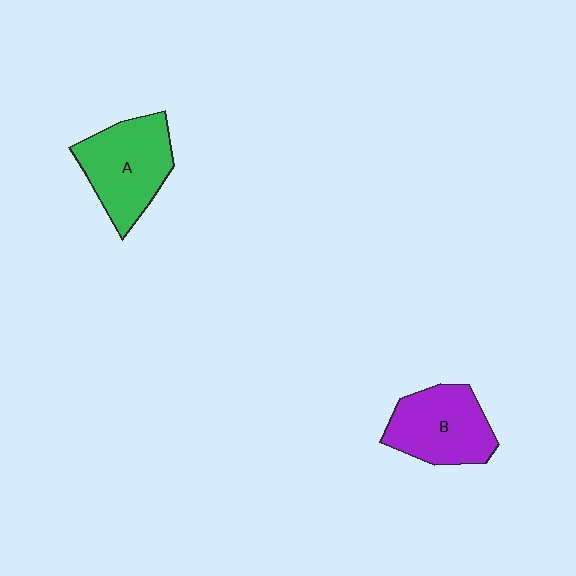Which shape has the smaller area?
Shape B (purple).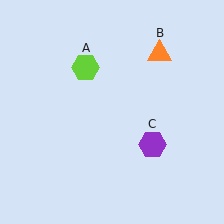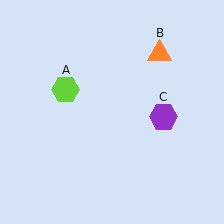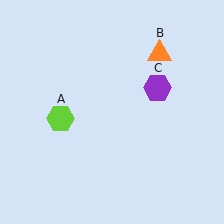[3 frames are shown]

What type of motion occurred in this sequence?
The lime hexagon (object A), purple hexagon (object C) rotated counterclockwise around the center of the scene.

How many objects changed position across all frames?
2 objects changed position: lime hexagon (object A), purple hexagon (object C).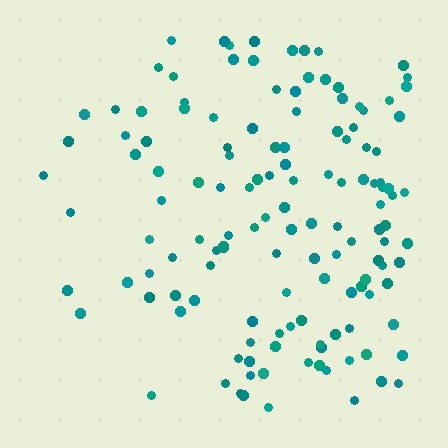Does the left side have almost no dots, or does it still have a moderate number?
Still a moderate number, just noticeably fewer than the right.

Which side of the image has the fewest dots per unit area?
The left.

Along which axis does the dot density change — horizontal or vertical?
Horizontal.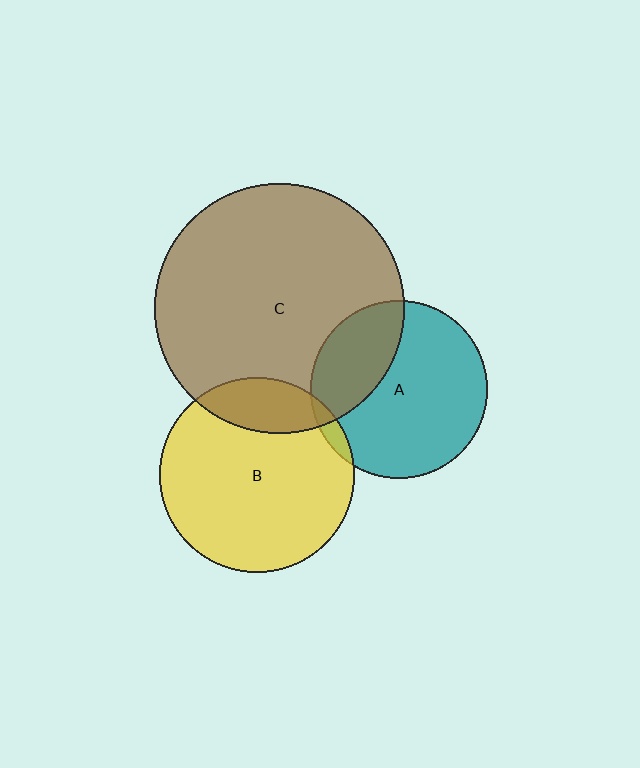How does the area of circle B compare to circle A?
Approximately 1.2 times.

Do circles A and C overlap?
Yes.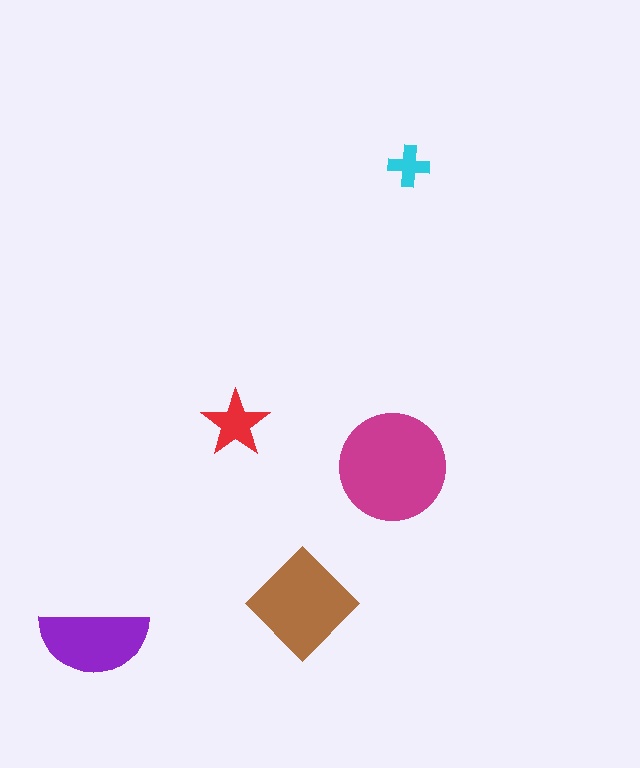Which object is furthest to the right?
The cyan cross is rightmost.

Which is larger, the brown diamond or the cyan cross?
The brown diamond.